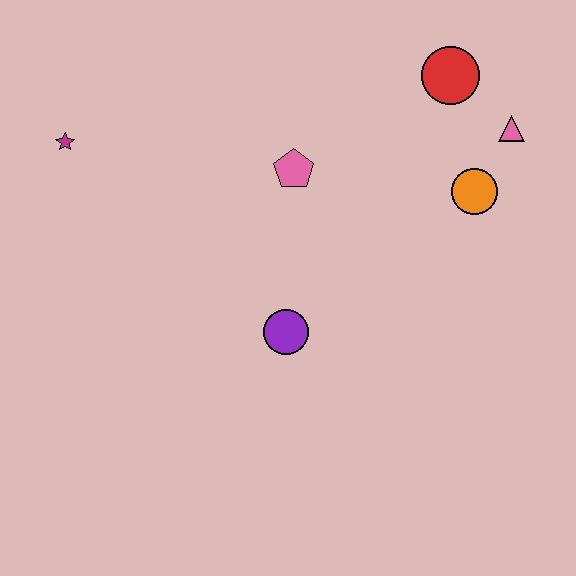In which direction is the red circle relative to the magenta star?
The red circle is to the right of the magenta star.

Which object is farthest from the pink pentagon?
The magenta star is farthest from the pink pentagon.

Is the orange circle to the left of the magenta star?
No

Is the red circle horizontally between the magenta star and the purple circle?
No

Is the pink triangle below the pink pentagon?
No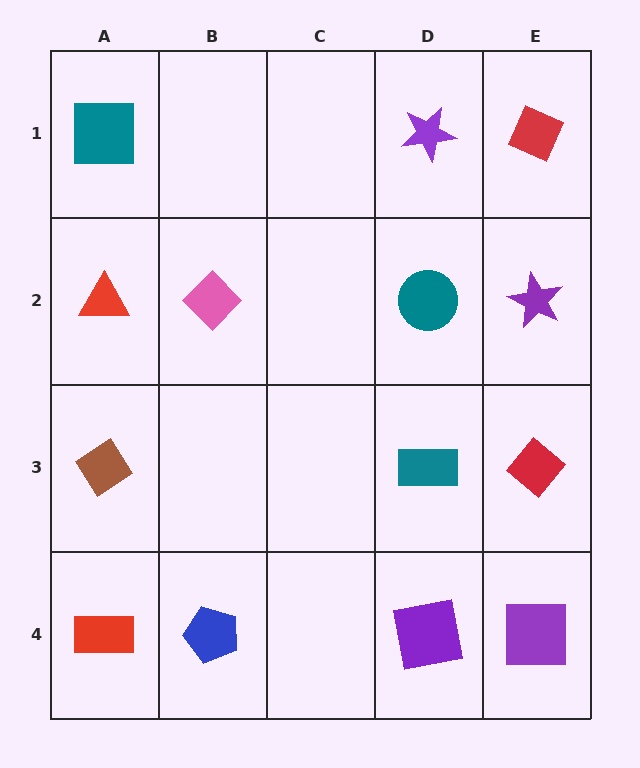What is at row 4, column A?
A red rectangle.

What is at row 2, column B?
A pink diamond.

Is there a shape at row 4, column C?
No, that cell is empty.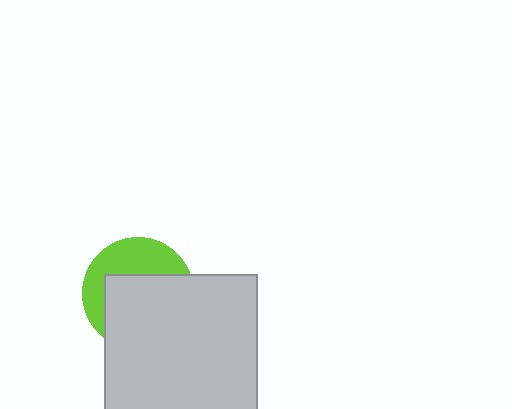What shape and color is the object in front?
The object in front is a light gray square.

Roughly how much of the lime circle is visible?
A small part of it is visible (roughly 39%).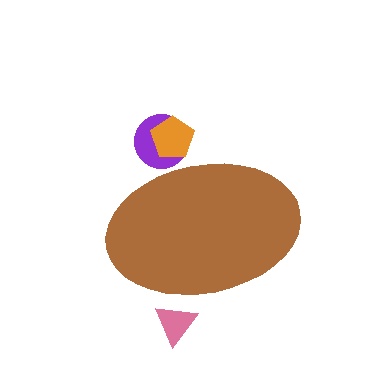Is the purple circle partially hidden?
Yes, the purple circle is partially hidden behind the brown ellipse.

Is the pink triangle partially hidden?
Yes, the pink triangle is partially hidden behind the brown ellipse.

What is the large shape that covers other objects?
A brown ellipse.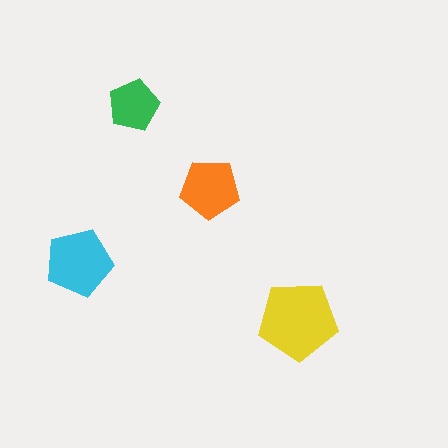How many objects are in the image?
There are 4 objects in the image.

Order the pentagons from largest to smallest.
the yellow one, the cyan one, the orange one, the green one.